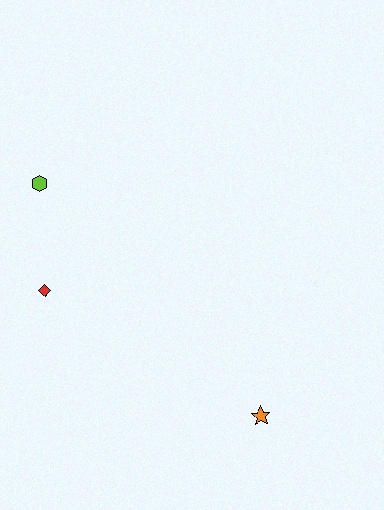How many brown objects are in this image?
There are no brown objects.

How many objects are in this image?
There are 3 objects.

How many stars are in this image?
There is 1 star.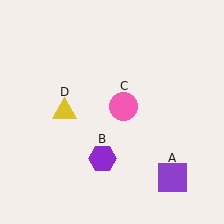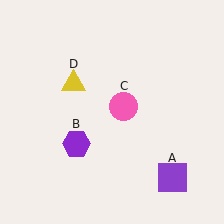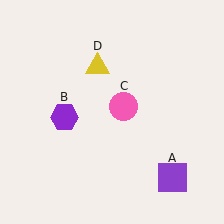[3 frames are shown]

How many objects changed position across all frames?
2 objects changed position: purple hexagon (object B), yellow triangle (object D).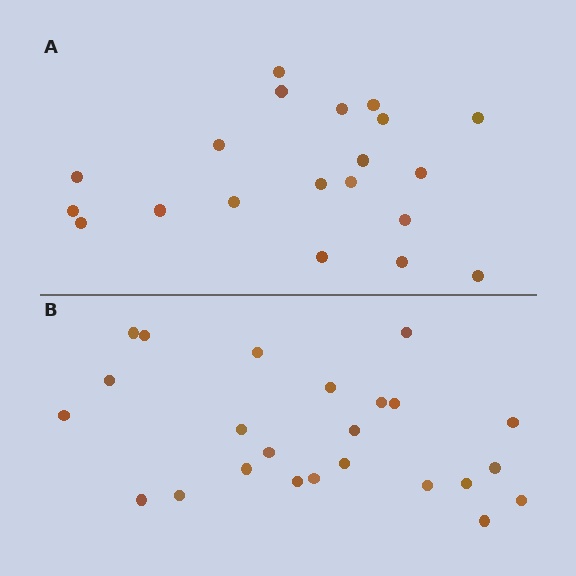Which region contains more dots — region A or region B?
Region B (the bottom region) has more dots.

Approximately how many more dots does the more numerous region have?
Region B has about 4 more dots than region A.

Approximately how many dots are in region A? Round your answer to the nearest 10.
About 20 dots.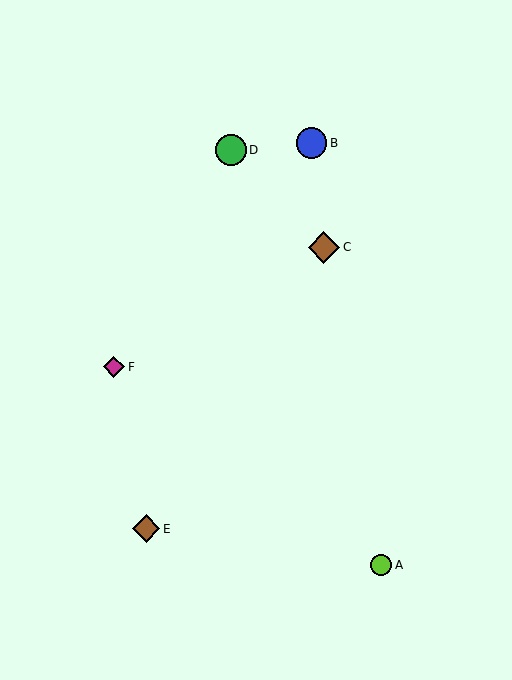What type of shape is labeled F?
Shape F is a magenta diamond.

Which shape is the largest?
The brown diamond (labeled C) is the largest.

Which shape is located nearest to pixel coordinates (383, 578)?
The lime circle (labeled A) at (381, 565) is nearest to that location.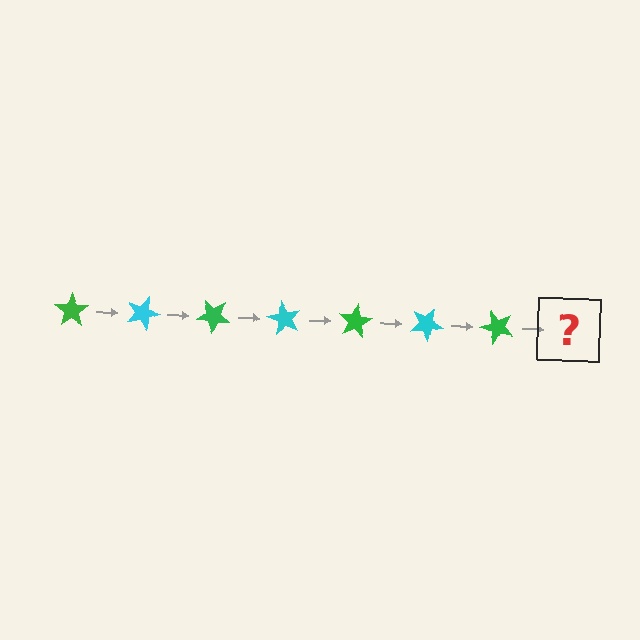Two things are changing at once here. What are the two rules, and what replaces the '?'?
The two rules are that it rotates 20 degrees each step and the color cycles through green and cyan. The '?' should be a cyan star, rotated 140 degrees from the start.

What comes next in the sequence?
The next element should be a cyan star, rotated 140 degrees from the start.